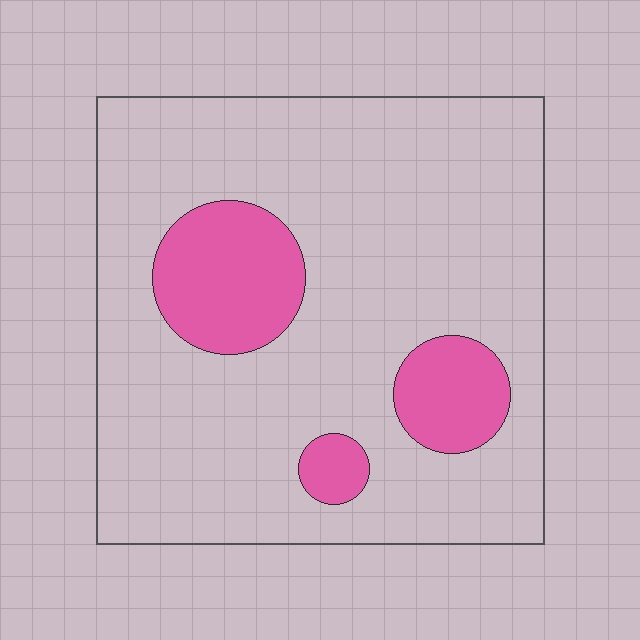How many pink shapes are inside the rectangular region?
3.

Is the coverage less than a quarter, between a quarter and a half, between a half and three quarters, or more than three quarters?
Less than a quarter.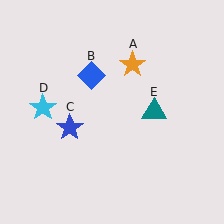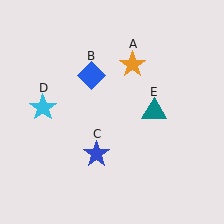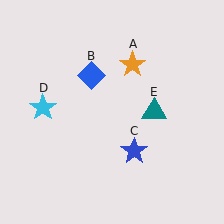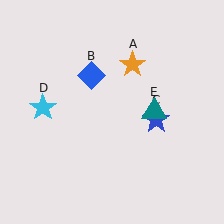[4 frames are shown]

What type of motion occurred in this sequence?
The blue star (object C) rotated counterclockwise around the center of the scene.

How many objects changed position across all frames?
1 object changed position: blue star (object C).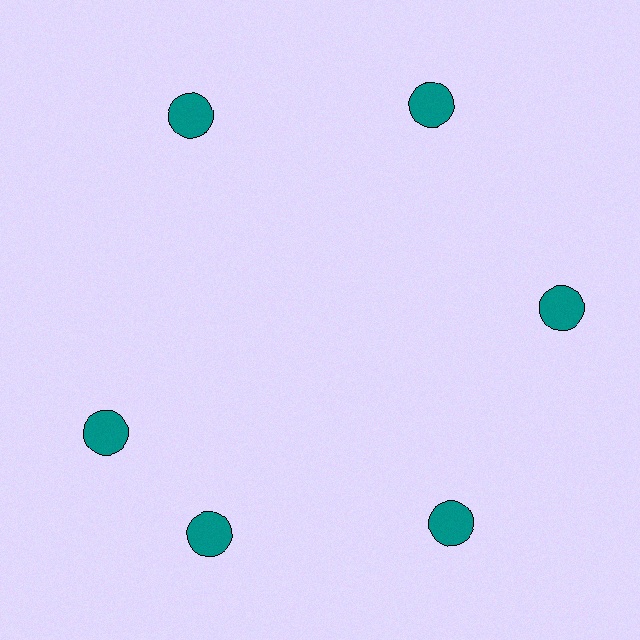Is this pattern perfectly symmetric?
No. The 6 teal circles are arranged in a ring, but one element near the 9 o'clock position is rotated out of alignment along the ring, breaking the 6-fold rotational symmetry.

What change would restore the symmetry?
The symmetry would be restored by rotating it back into even spacing with its neighbors so that all 6 circles sit at equal angles and equal distance from the center.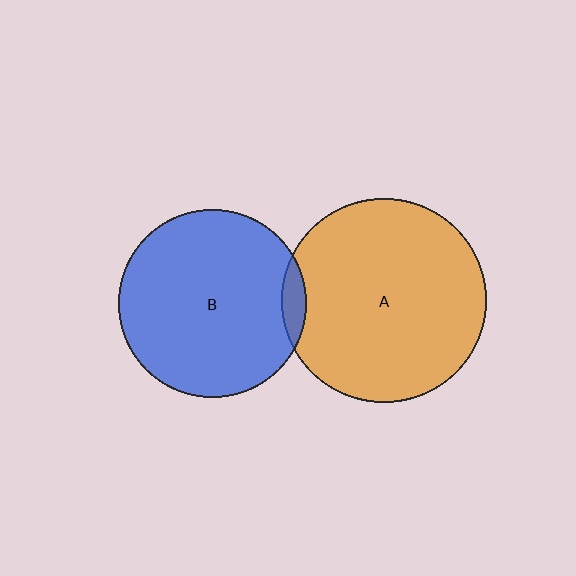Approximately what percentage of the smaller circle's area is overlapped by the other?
Approximately 5%.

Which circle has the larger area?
Circle A (orange).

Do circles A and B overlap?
Yes.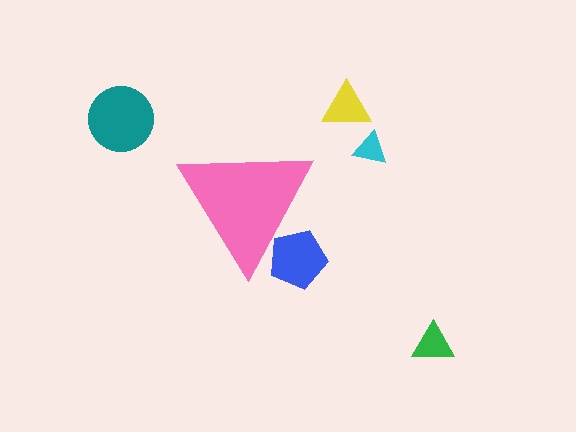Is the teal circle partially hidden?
No, the teal circle is fully visible.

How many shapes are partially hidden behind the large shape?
1 shape is partially hidden.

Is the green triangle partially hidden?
No, the green triangle is fully visible.